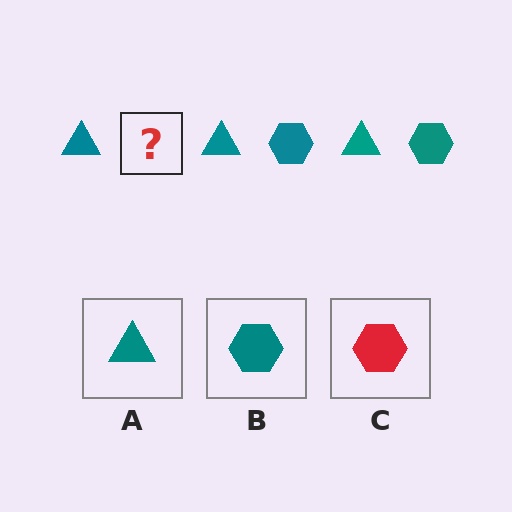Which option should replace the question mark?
Option B.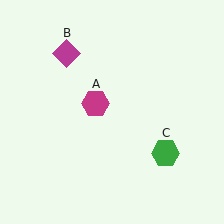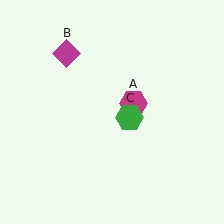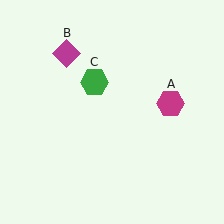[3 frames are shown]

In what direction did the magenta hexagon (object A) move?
The magenta hexagon (object A) moved right.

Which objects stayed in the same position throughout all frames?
Magenta diamond (object B) remained stationary.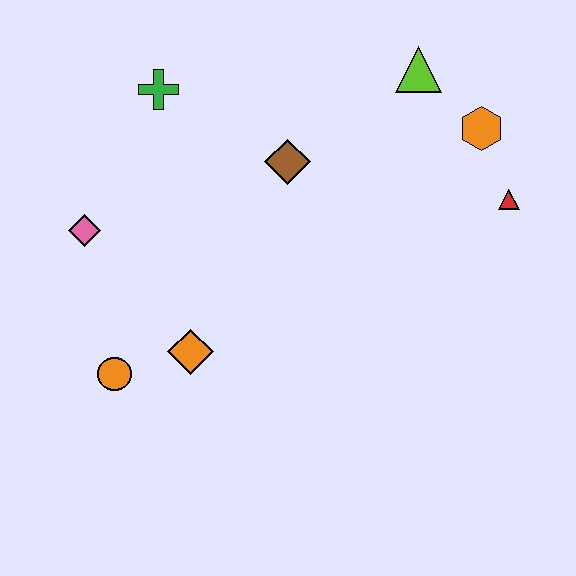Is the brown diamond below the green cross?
Yes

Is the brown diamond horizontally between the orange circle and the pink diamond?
No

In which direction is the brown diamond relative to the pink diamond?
The brown diamond is to the right of the pink diamond.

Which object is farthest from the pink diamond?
The red triangle is farthest from the pink diamond.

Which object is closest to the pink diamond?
The orange circle is closest to the pink diamond.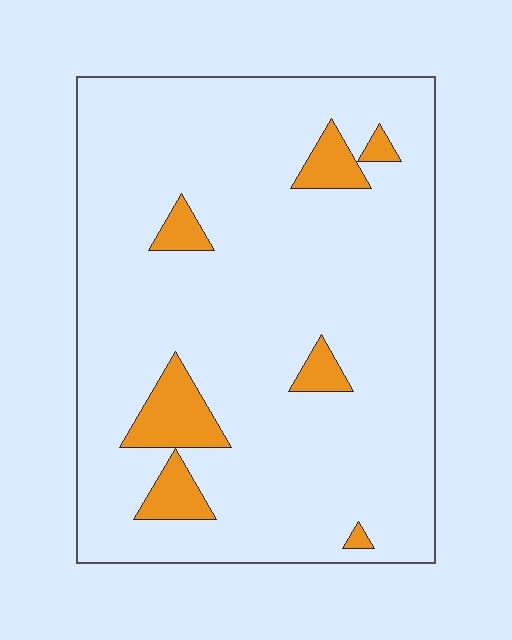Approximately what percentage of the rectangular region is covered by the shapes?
Approximately 10%.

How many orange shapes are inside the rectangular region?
7.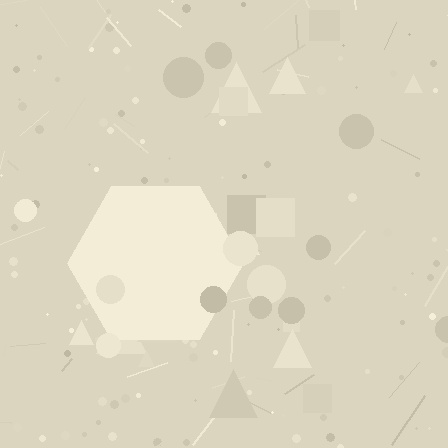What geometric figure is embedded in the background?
A hexagon is embedded in the background.